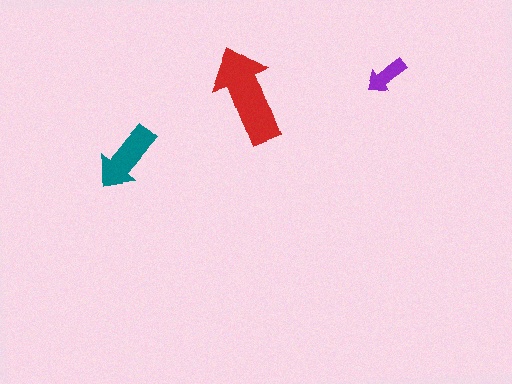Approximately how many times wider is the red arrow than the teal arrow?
About 1.5 times wider.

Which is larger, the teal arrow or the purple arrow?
The teal one.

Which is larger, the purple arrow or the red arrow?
The red one.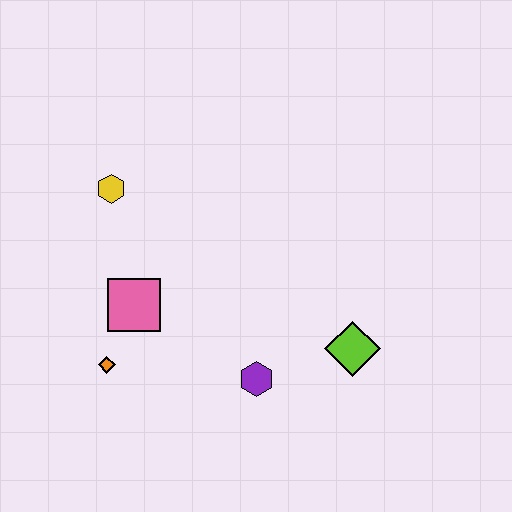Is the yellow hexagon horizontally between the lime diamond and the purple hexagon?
No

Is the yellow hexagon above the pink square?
Yes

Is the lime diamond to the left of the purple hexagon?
No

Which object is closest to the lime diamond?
The purple hexagon is closest to the lime diamond.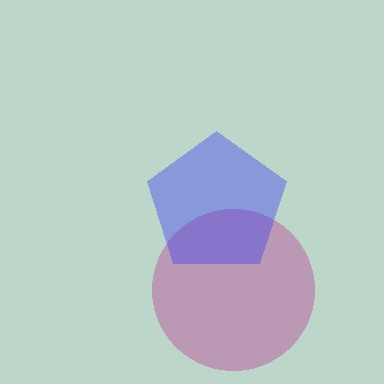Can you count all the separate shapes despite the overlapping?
Yes, there are 2 separate shapes.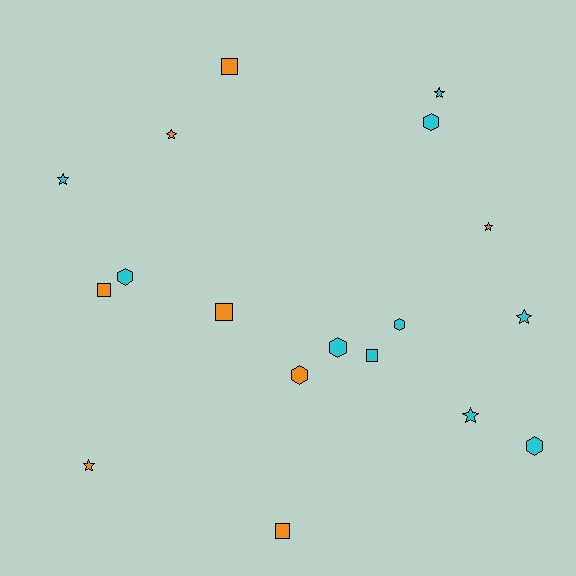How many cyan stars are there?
There are 4 cyan stars.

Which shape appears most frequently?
Star, with 7 objects.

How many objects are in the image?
There are 18 objects.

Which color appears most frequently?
Cyan, with 10 objects.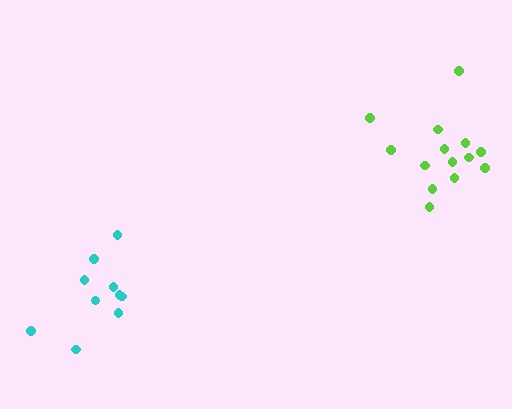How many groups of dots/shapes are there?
There are 2 groups.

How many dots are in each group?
Group 1: 10 dots, Group 2: 14 dots (24 total).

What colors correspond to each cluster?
The clusters are colored: cyan, lime.